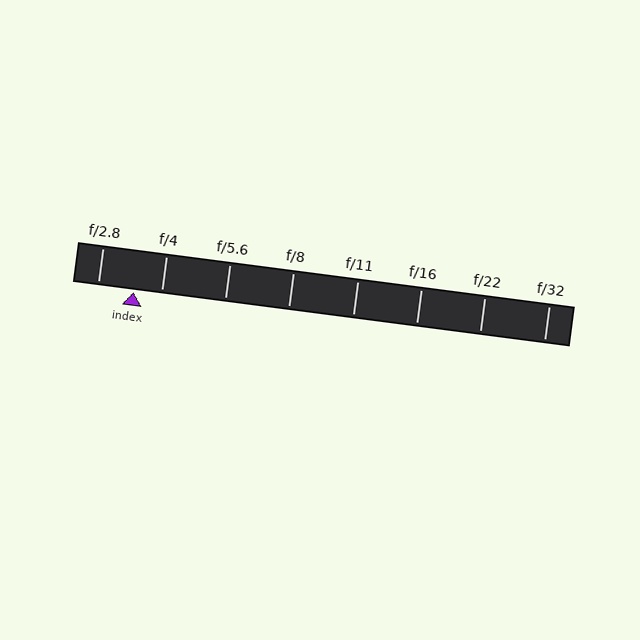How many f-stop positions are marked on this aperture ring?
There are 8 f-stop positions marked.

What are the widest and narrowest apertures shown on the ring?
The widest aperture shown is f/2.8 and the narrowest is f/32.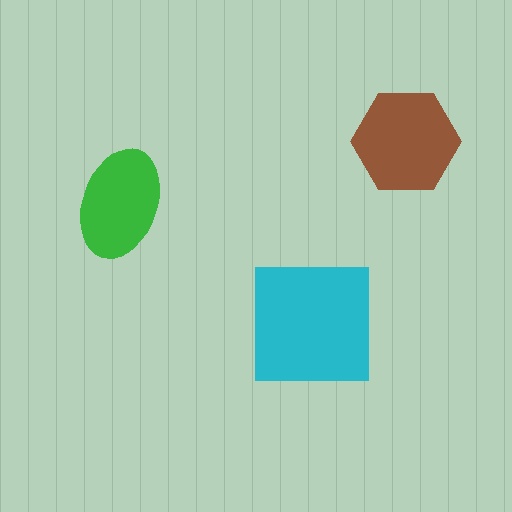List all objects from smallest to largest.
The green ellipse, the brown hexagon, the cyan square.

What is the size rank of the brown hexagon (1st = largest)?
2nd.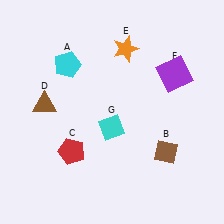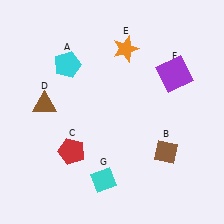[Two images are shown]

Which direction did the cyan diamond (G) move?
The cyan diamond (G) moved down.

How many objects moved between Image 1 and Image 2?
1 object moved between the two images.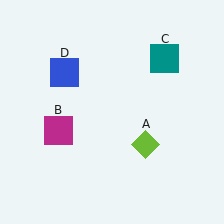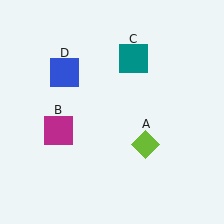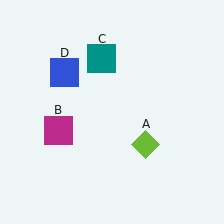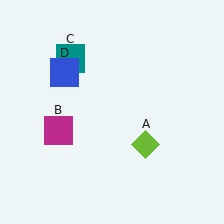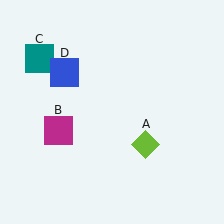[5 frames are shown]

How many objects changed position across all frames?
1 object changed position: teal square (object C).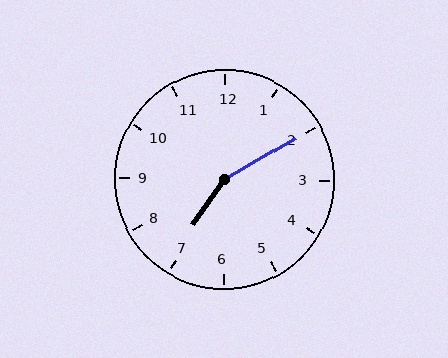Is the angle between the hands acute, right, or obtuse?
It is obtuse.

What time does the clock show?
7:10.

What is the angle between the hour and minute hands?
Approximately 155 degrees.